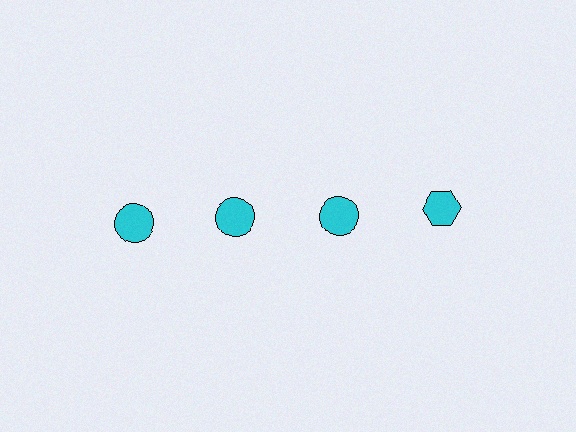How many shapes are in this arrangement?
There are 4 shapes arranged in a grid pattern.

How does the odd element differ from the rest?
It has a different shape: hexagon instead of circle.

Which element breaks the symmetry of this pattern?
The cyan hexagon in the top row, second from right column breaks the symmetry. All other shapes are cyan circles.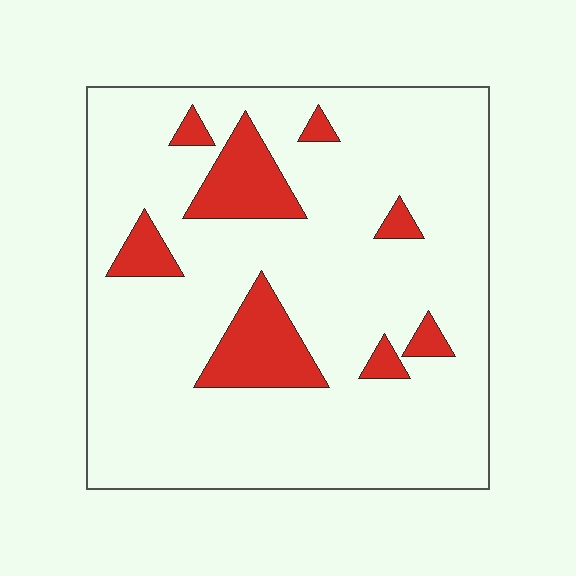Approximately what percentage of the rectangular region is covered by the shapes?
Approximately 15%.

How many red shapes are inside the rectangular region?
8.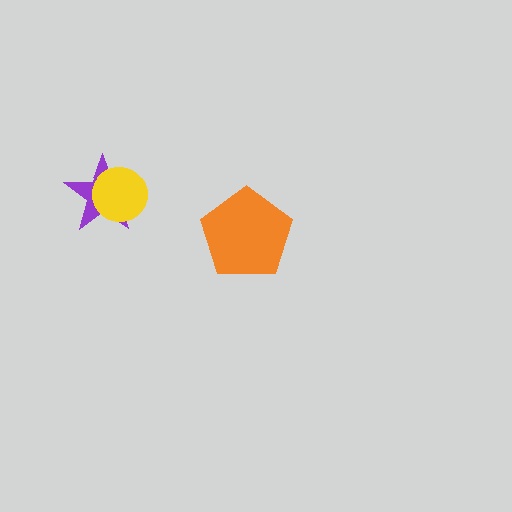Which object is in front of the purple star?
The yellow circle is in front of the purple star.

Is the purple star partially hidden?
Yes, it is partially covered by another shape.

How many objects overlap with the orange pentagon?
0 objects overlap with the orange pentagon.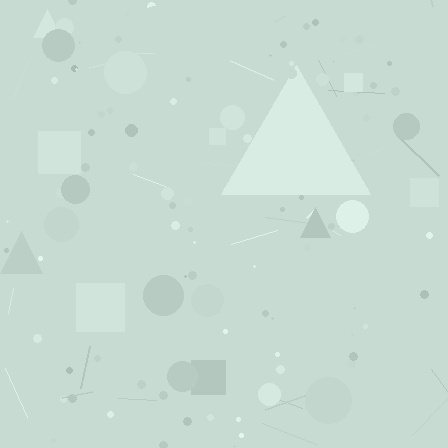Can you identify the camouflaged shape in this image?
The camouflaged shape is a triangle.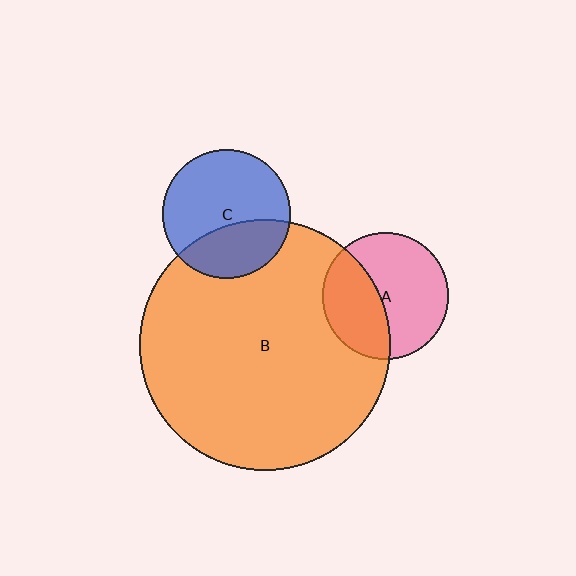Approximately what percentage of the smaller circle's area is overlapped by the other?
Approximately 40%.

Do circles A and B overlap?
Yes.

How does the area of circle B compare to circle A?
Approximately 3.9 times.